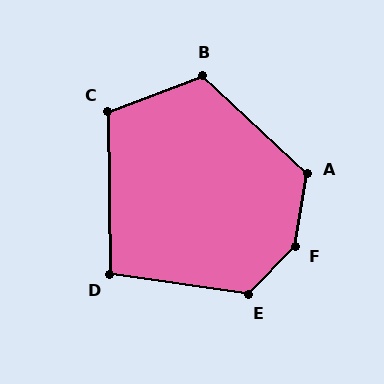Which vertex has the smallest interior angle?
D, at approximately 99 degrees.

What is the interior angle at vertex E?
Approximately 126 degrees (obtuse).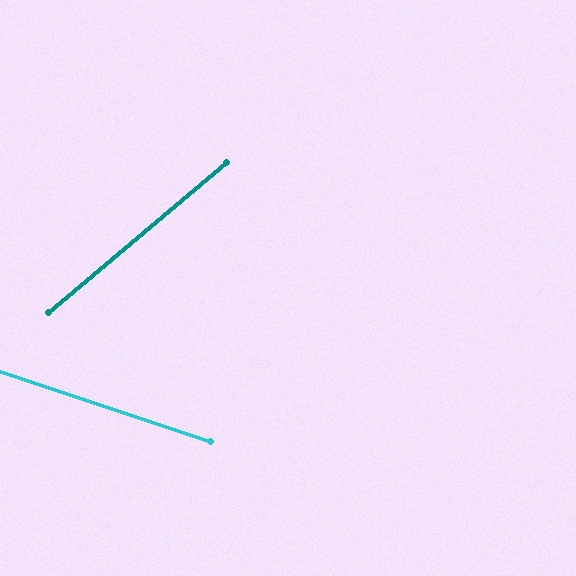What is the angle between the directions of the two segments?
Approximately 58 degrees.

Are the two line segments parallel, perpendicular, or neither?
Neither parallel nor perpendicular — they differ by about 58°.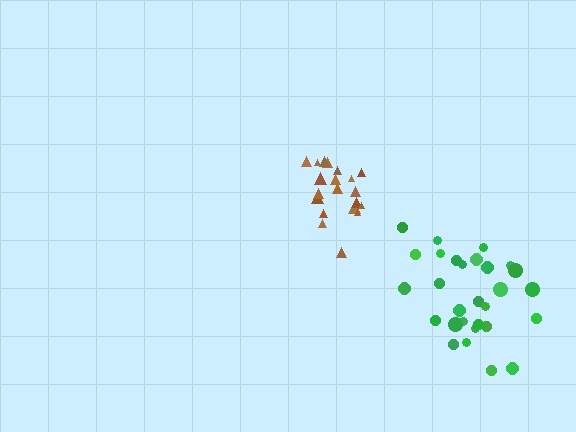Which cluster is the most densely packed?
Brown.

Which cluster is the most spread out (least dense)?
Green.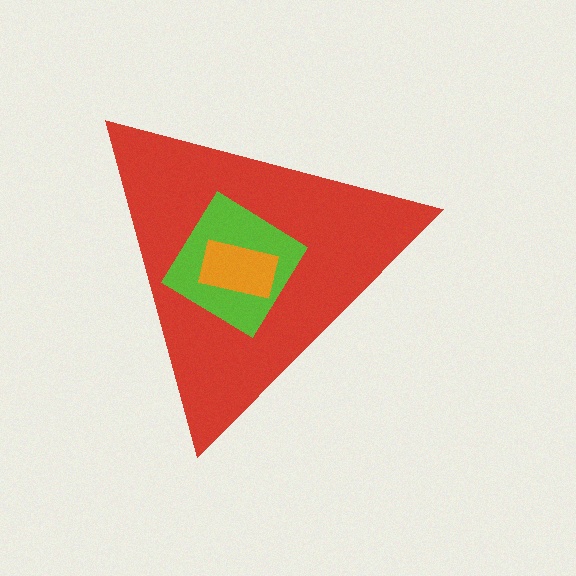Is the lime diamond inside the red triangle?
Yes.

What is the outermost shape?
The red triangle.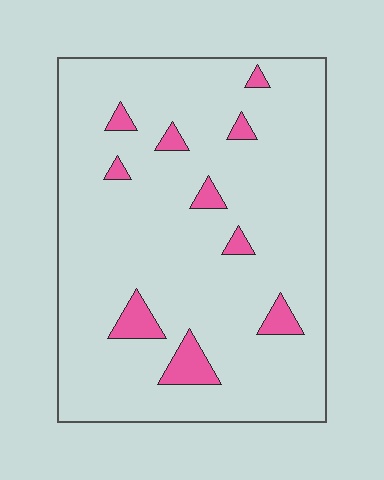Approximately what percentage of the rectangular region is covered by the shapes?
Approximately 10%.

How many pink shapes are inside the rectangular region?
10.